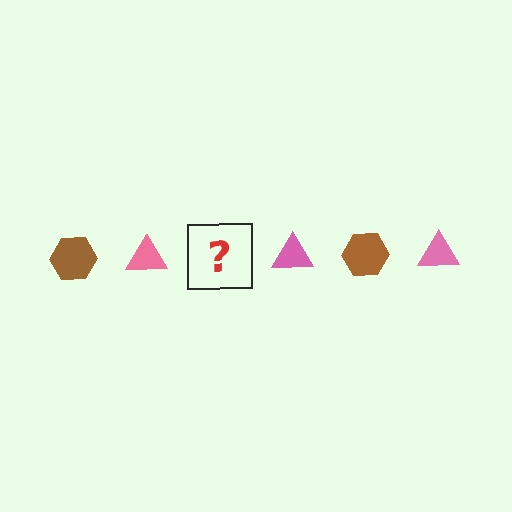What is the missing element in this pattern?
The missing element is a brown hexagon.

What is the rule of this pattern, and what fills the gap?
The rule is that the pattern alternates between brown hexagon and pink triangle. The gap should be filled with a brown hexagon.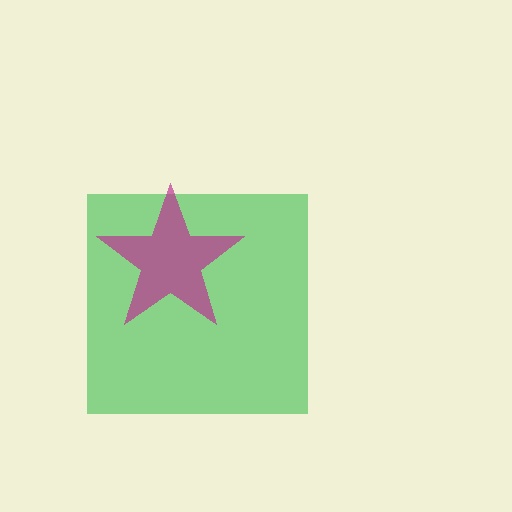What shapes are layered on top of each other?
The layered shapes are: a green square, a magenta star.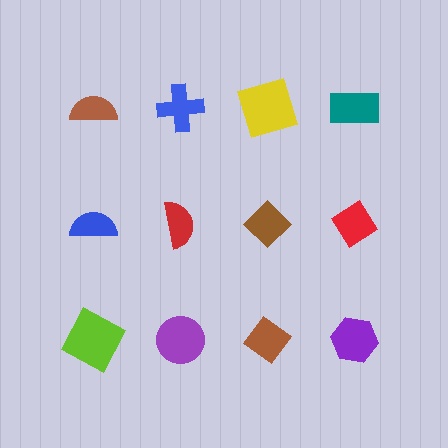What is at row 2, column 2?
A red semicircle.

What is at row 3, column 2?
A purple circle.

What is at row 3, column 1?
A lime square.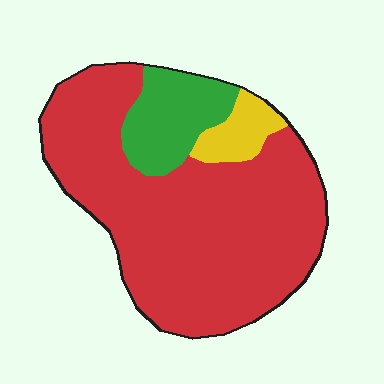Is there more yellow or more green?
Green.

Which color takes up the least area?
Yellow, at roughly 5%.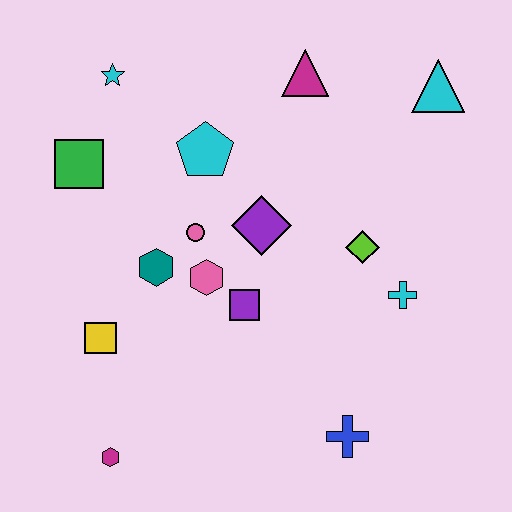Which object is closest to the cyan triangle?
The magenta triangle is closest to the cyan triangle.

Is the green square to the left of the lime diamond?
Yes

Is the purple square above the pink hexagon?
No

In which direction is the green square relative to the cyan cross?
The green square is to the left of the cyan cross.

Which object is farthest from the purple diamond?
The magenta hexagon is farthest from the purple diamond.